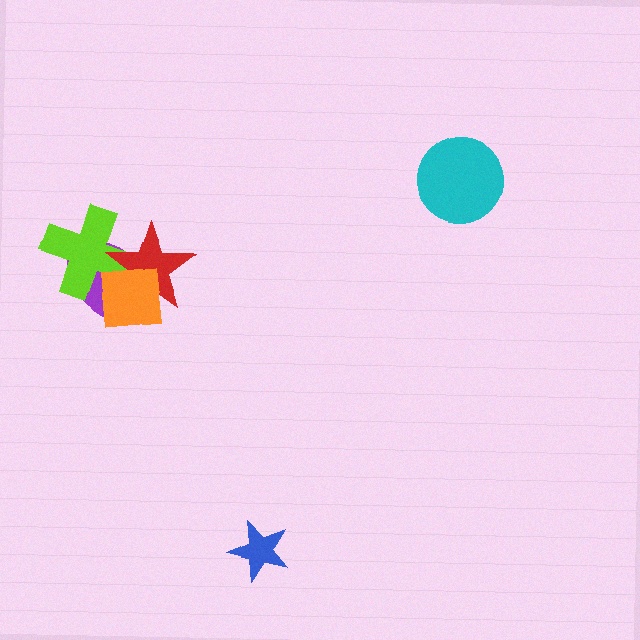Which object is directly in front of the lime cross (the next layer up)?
The red star is directly in front of the lime cross.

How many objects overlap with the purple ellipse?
3 objects overlap with the purple ellipse.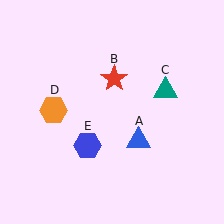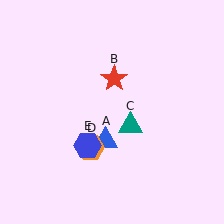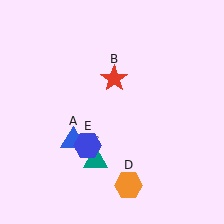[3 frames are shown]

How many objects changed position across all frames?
3 objects changed position: blue triangle (object A), teal triangle (object C), orange hexagon (object D).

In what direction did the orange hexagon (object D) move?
The orange hexagon (object D) moved down and to the right.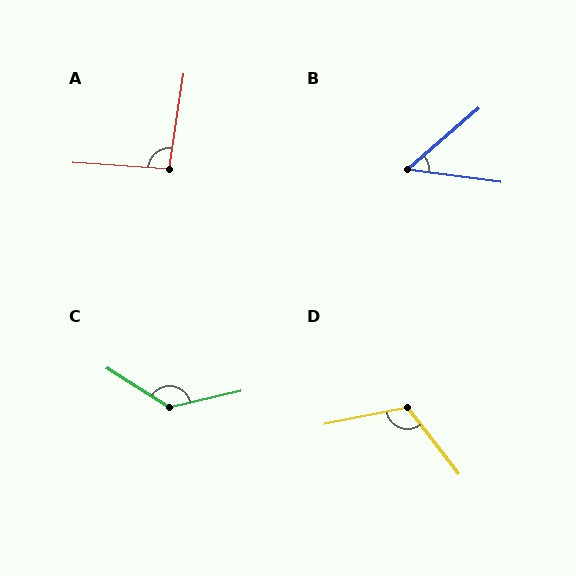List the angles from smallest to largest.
B (49°), A (95°), D (117°), C (134°).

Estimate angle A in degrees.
Approximately 95 degrees.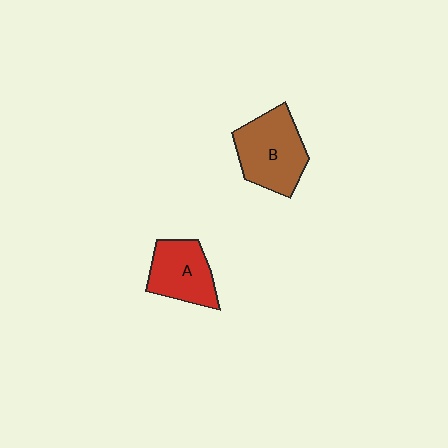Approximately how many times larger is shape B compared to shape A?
Approximately 1.3 times.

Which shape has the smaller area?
Shape A (red).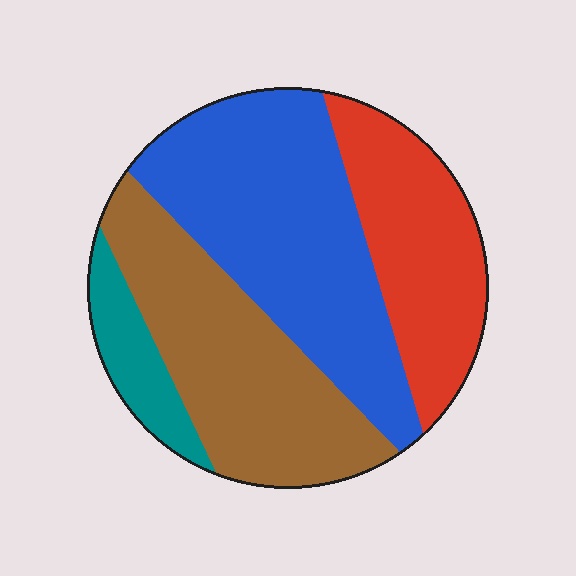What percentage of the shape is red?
Red covers roughly 25% of the shape.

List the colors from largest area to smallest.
From largest to smallest: blue, brown, red, teal.